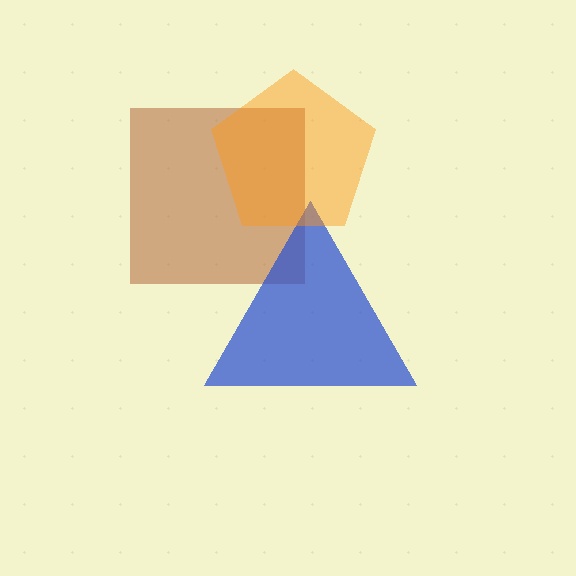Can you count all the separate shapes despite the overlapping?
Yes, there are 3 separate shapes.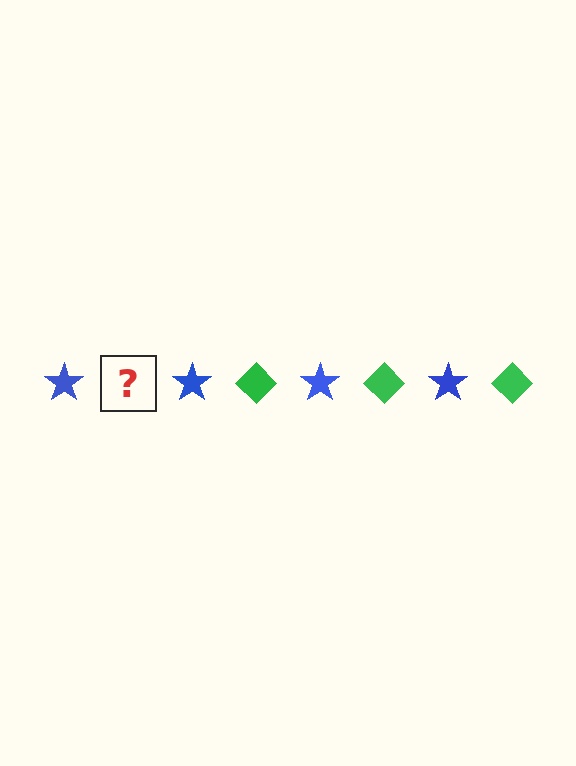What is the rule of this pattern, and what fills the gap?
The rule is that the pattern alternates between blue star and green diamond. The gap should be filled with a green diamond.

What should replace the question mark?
The question mark should be replaced with a green diamond.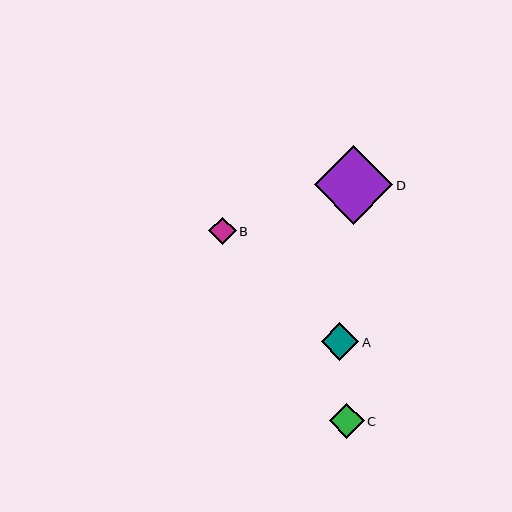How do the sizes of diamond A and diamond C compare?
Diamond A and diamond C are approximately the same size.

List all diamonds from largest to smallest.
From largest to smallest: D, A, C, B.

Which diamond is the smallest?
Diamond B is the smallest with a size of approximately 28 pixels.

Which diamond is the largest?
Diamond D is the largest with a size of approximately 79 pixels.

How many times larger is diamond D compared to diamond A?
Diamond D is approximately 2.1 times the size of diamond A.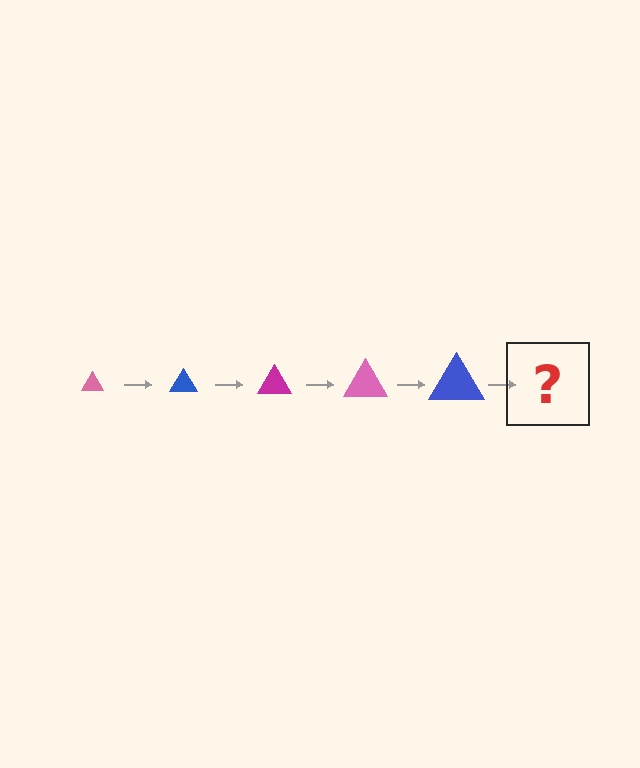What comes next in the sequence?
The next element should be a magenta triangle, larger than the previous one.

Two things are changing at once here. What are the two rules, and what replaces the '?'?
The two rules are that the triangle grows larger each step and the color cycles through pink, blue, and magenta. The '?' should be a magenta triangle, larger than the previous one.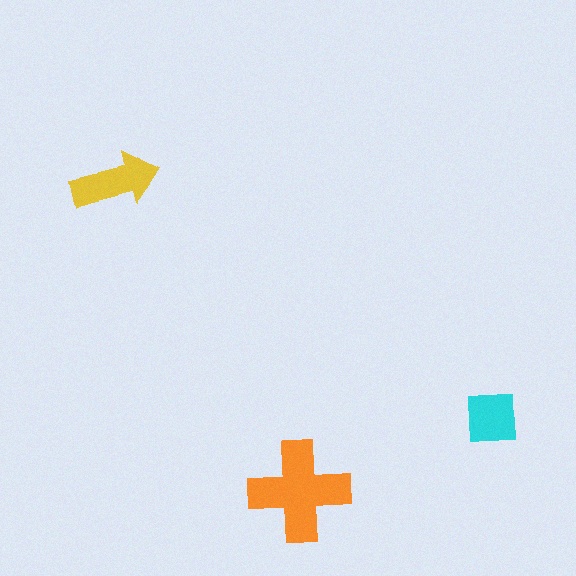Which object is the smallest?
The cyan square.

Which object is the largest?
The orange cross.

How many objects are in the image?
There are 3 objects in the image.